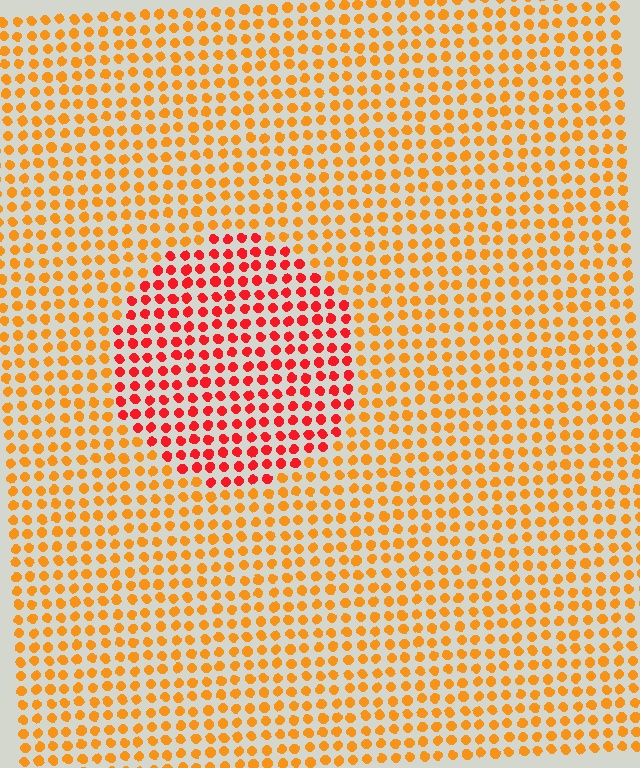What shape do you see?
I see a circle.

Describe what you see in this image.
The image is filled with small orange elements in a uniform arrangement. A circle-shaped region is visible where the elements are tinted to a slightly different hue, forming a subtle color boundary.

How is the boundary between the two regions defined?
The boundary is defined purely by a slight shift in hue (about 37 degrees). Spacing, size, and orientation are identical on both sides.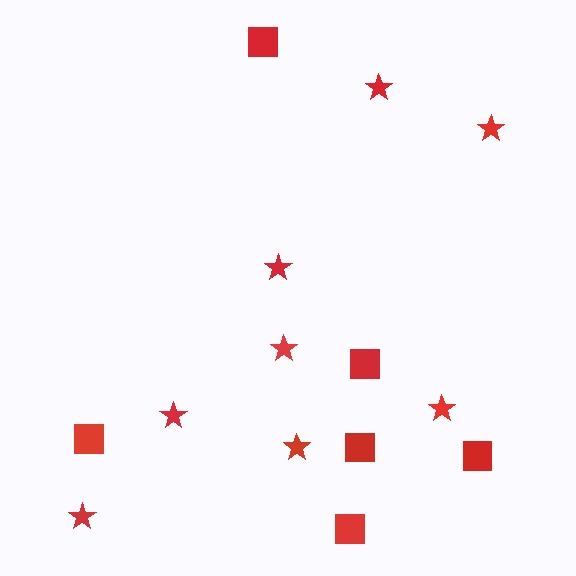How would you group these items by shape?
There are 2 groups: one group of squares (6) and one group of stars (8).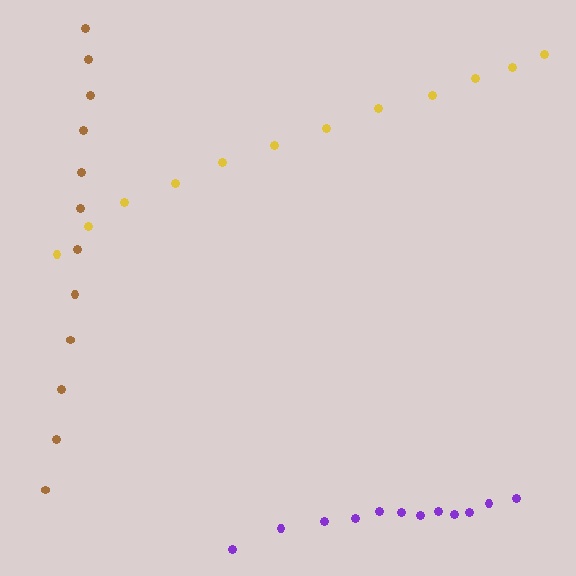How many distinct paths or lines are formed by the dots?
There are 3 distinct paths.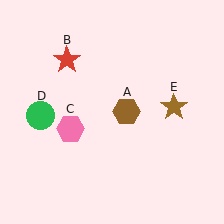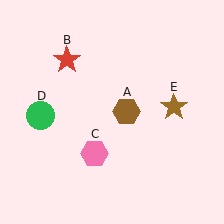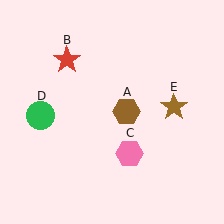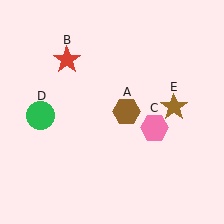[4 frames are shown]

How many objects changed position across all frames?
1 object changed position: pink hexagon (object C).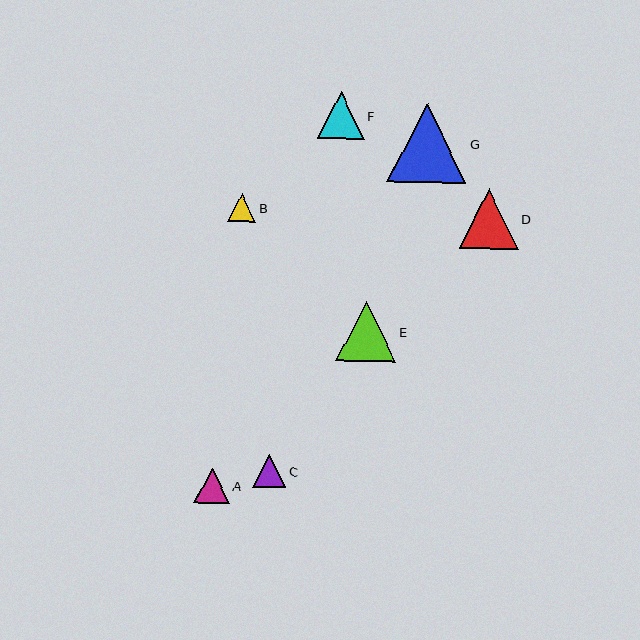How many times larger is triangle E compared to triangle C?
Triangle E is approximately 1.8 times the size of triangle C.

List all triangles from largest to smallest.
From largest to smallest: G, E, D, F, A, C, B.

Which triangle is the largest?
Triangle G is the largest with a size of approximately 79 pixels.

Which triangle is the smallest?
Triangle B is the smallest with a size of approximately 28 pixels.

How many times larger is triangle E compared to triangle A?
Triangle E is approximately 1.7 times the size of triangle A.